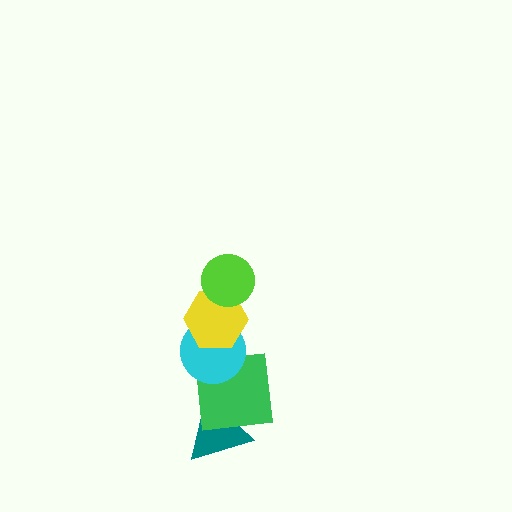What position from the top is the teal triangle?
The teal triangle is 5th from the top.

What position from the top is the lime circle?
The lime circle is 1st from the top.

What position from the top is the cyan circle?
The cyan circle is 3rd from the top.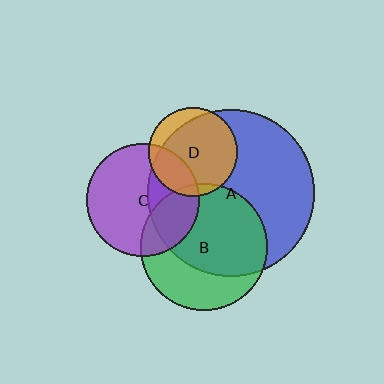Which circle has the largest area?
Circle A (blue).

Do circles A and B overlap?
Yes.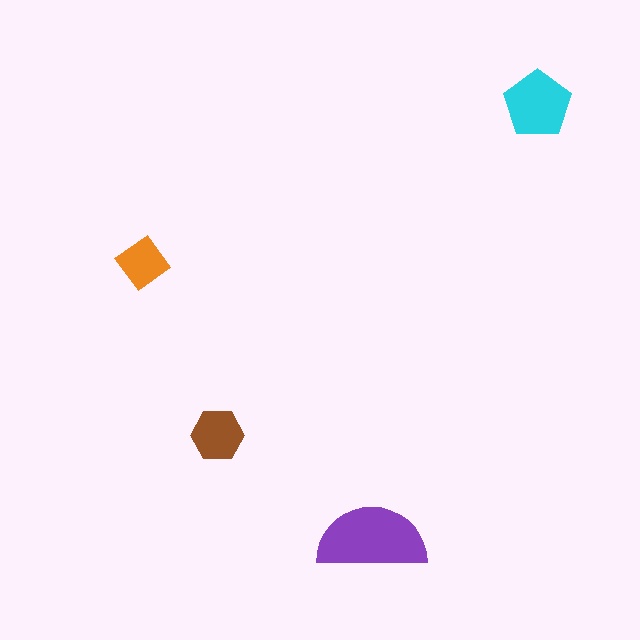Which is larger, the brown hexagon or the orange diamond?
The brown hexagon.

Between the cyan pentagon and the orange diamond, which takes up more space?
The cyan pentagon.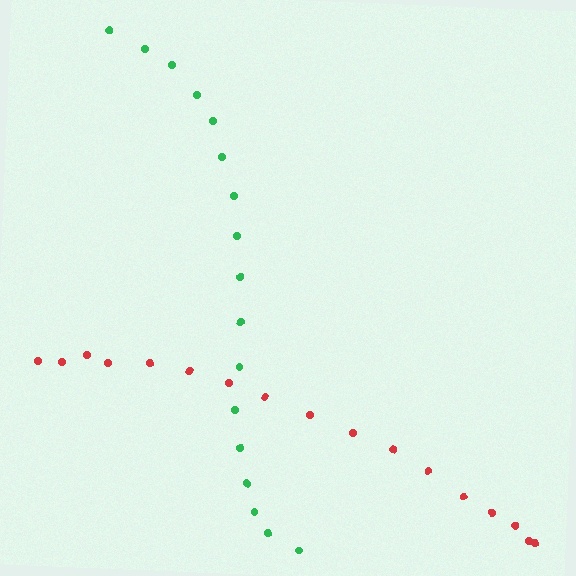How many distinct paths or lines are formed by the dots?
There are 2 distinct paths.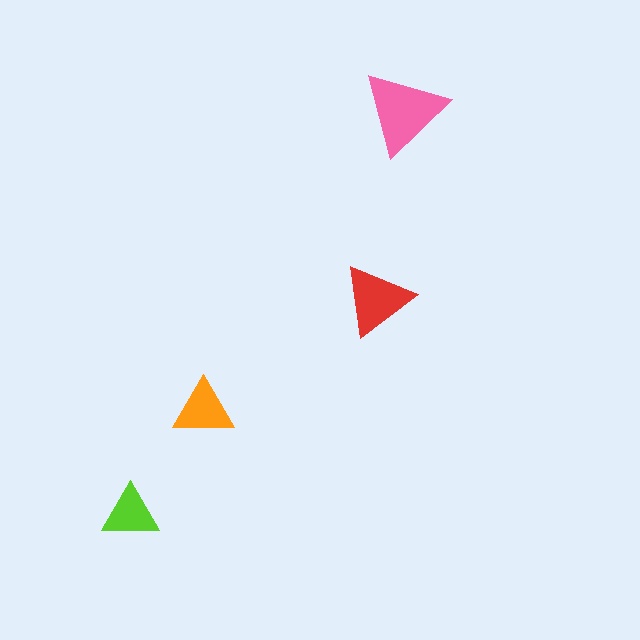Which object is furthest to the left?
The lime triangle is leftmost.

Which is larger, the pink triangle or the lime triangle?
The pink one.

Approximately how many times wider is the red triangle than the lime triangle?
About 1.5 times wider.